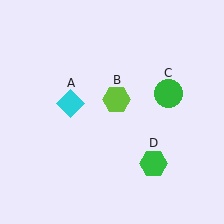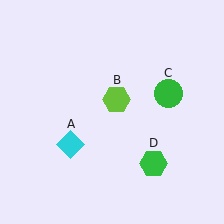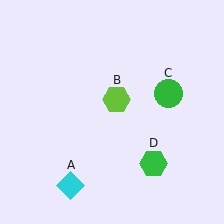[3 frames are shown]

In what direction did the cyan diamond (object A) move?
The cyan diamond (object A) moved down.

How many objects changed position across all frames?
1 object changed position: cyan diamond (object A).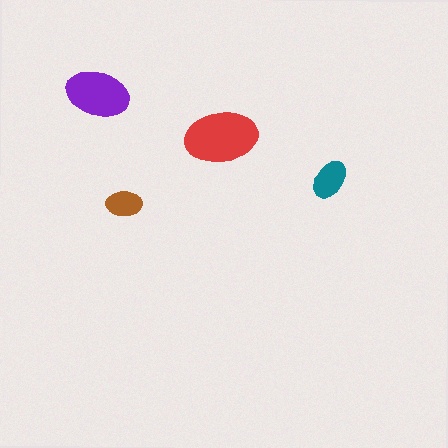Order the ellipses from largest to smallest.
the red one, the purple one, the teal one, the brown one.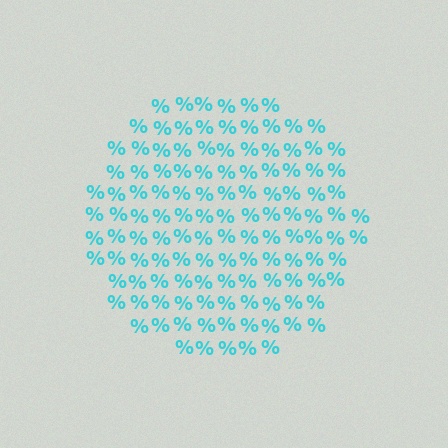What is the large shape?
The large shape is a circle.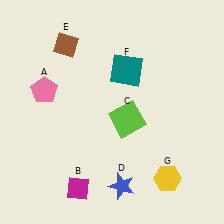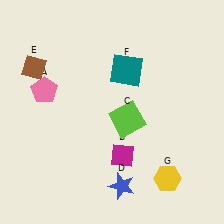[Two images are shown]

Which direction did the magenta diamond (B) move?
The magenta diamond (B) moved right.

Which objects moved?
The objects that moved are: the magenta diamond (B), the brown diamond (E).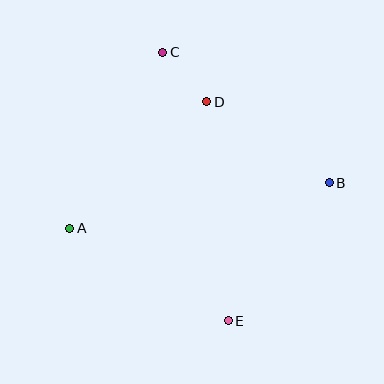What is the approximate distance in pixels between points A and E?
The distance between A and E is approximately 183 pixels.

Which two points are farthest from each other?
Points C and E are farthest from each other.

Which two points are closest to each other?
Points C and D are closest to each other.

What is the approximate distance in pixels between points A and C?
The distance between A and C is approximately 199 pixels.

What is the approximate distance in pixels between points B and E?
The distance between B and E is approximately 171 pixels.